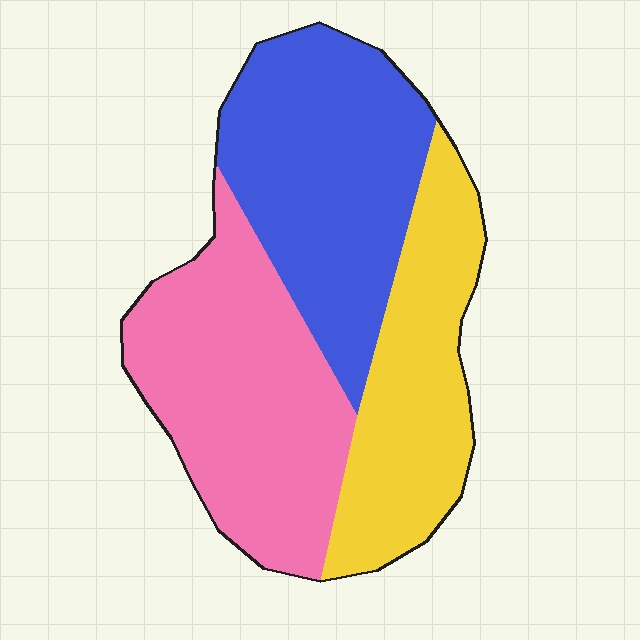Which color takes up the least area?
Yellow, at roughly 25%.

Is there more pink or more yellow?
Pink.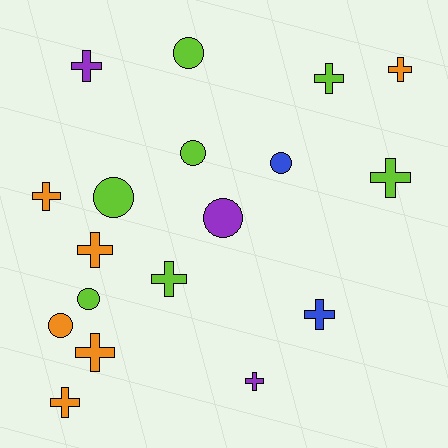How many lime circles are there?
There are 4 lime circles.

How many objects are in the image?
There are 18 objects.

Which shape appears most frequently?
Cross, with 11 objects.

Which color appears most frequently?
Lime, with 7 objects.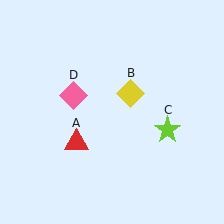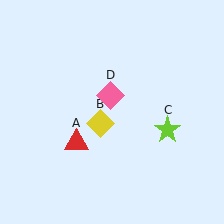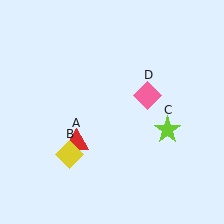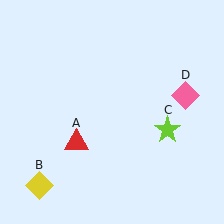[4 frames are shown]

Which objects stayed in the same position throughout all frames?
Red triangle (object A) and lime star (object C) remained stationary.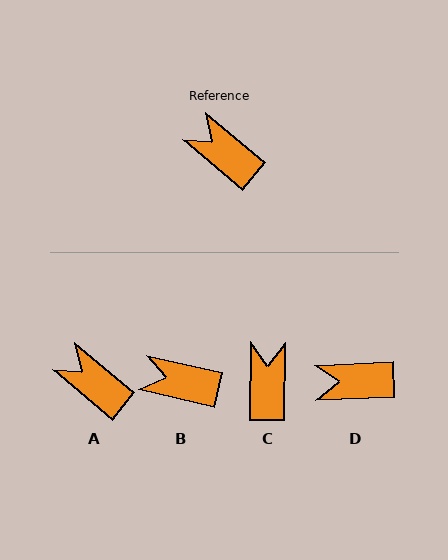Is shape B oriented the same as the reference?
No, it is off by about 27 degrees.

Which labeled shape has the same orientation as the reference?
A.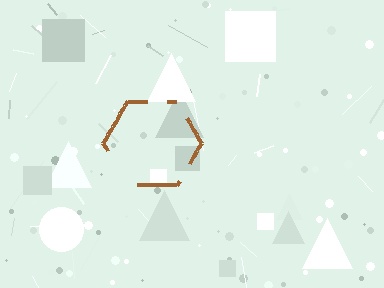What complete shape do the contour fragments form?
The contour fragments form a hexagon.